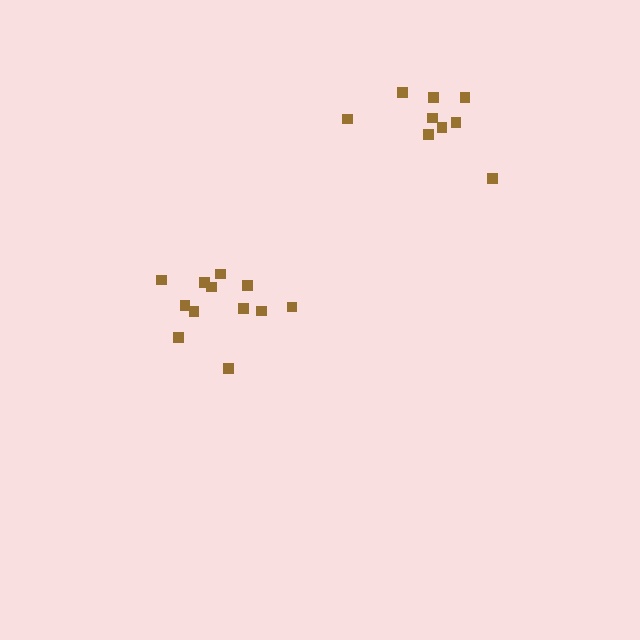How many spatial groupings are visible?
There are 2 spatial groupings.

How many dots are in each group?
Group 1: 12 dots, Group 2: 9 dots (21 total).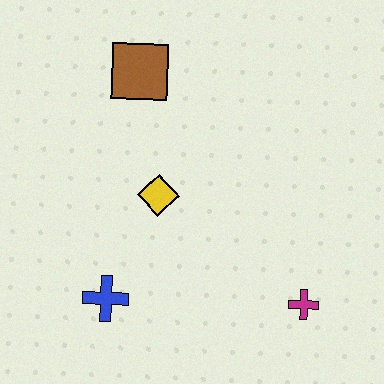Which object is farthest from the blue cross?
The brown square is farthest from the blue cross.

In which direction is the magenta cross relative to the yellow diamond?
The magenta cross is to the right of the yellow diamond.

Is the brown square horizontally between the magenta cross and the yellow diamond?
No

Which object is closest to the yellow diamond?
The blue cross is closest to the yellow diamond.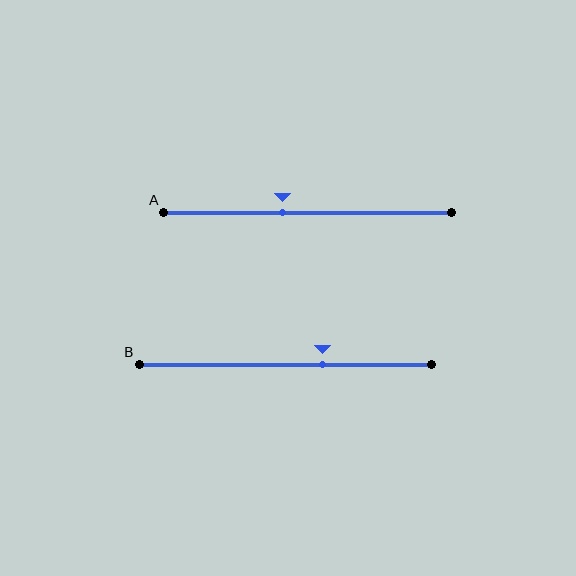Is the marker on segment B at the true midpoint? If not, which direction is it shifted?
No, the marker on segment B is shifted to the right by about 13% of the segment length.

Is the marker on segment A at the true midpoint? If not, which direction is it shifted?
No, the marker on segment A is shifted to the left by about 9% of the segment length.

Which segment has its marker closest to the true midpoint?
Segment A has its marker closest to the true midpoint.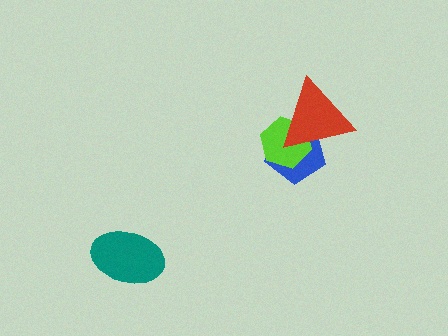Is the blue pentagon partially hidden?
Yes, it is partially covered by another shape.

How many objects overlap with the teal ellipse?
0 objects overlap with the teal ellipse.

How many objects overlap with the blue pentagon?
2 objects overlap with the blue pentagon.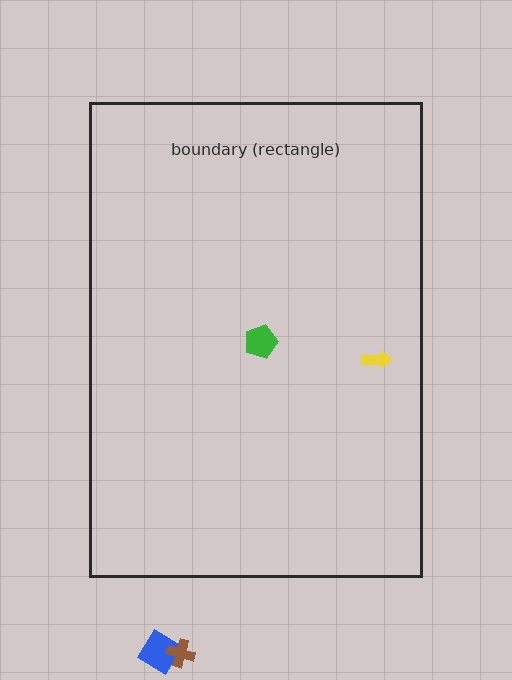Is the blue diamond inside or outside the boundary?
Outside.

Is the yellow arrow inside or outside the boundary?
Inside.